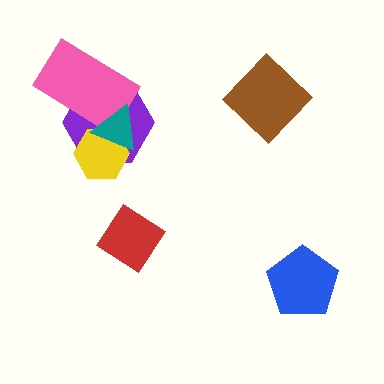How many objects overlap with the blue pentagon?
0 objects overlap with the blue pentagon.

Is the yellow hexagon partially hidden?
Yes, it is partially covered by another shape.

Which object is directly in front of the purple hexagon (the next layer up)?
The pink rectangle is directly in front of the purple hexagon.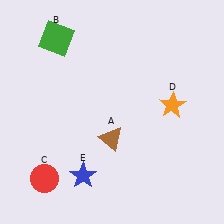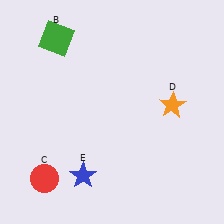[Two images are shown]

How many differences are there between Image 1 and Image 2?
There is 1 difference between the two images.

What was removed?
The brown triangle (A) was removed in Image 2.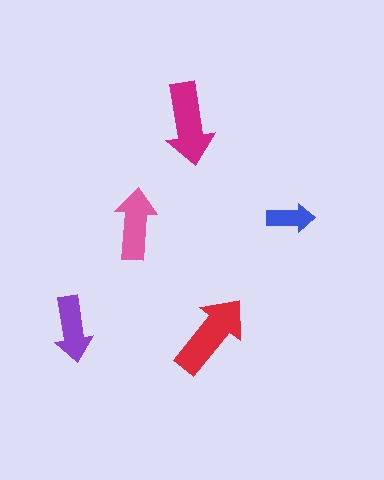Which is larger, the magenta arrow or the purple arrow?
The magenta one.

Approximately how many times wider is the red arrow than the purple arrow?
About 1.5 times wider.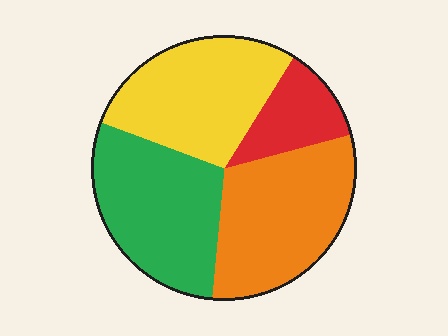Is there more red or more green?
Green.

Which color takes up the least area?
Red, at roughly 10%.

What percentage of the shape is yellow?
Yellow covers 28% of the shape.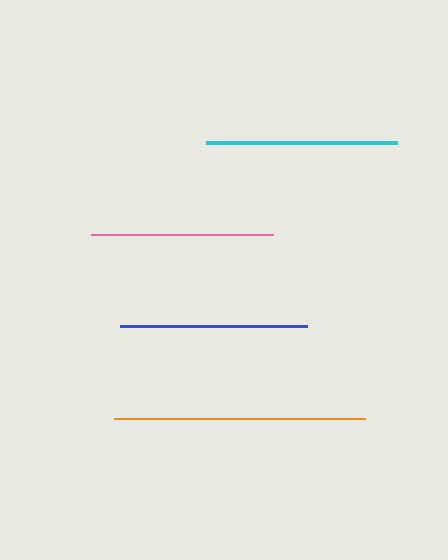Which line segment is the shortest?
The pink line is the shortest at approximately 182 pixels.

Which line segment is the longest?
The orange line is the longest at approximately 250 pixels.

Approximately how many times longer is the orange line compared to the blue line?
The orange line is approximately 1.3 times the length of the blue line.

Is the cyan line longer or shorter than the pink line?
The cyan line is longer than the pink line.